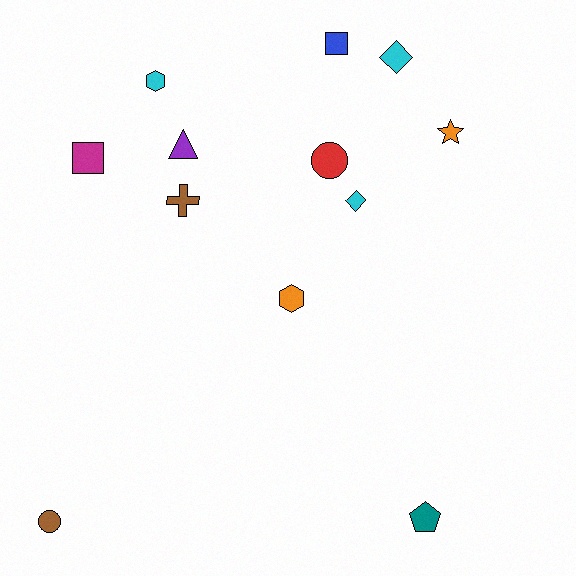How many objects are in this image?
There are 12 objects.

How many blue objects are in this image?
There is 1 blue object.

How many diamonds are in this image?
There are 2 diamonds.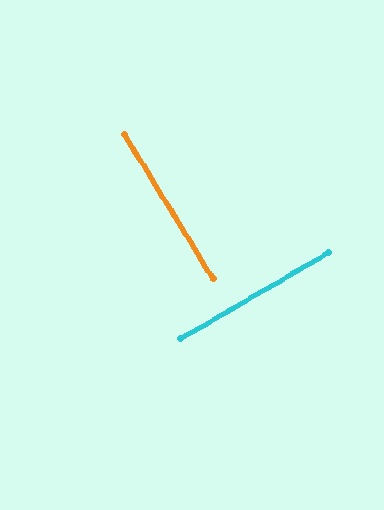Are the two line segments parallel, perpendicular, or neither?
Perpendicular — they meet at approximately 89°.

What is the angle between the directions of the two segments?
Approximately 89 degrees.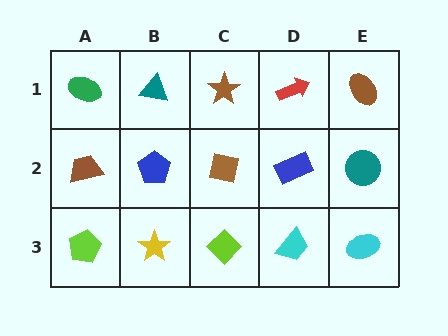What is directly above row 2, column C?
A brown star.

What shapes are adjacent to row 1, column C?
A brown square (row 2, column C), a teal triangle (row 1, column B), a red arrow (row 1, column D).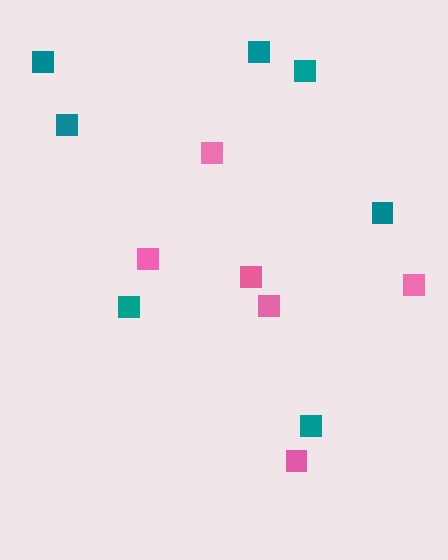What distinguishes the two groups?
There are 2 groups: one group of pink squares (6) and one group of teal squares (7).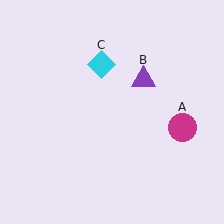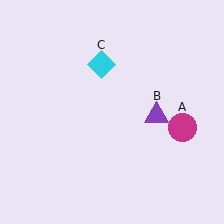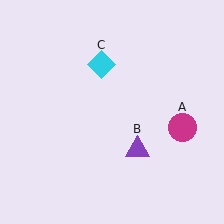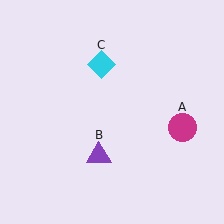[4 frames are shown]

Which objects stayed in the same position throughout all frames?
Magenta circle (object A) and cyan diamond (object C) remained stationary.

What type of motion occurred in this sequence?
The purple triangle (object B) rotated clockwise around the center of the scene.